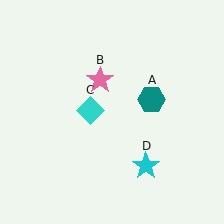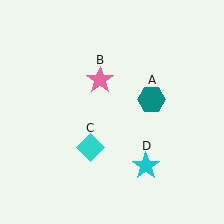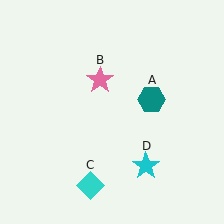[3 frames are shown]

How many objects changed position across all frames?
1 object changed position: cyan diamond (object C).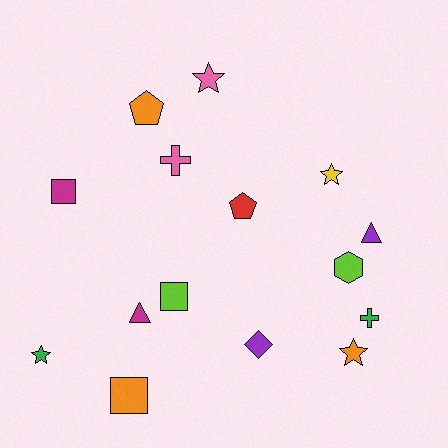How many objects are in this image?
There are 15 objects.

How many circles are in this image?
There are no circles.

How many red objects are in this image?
There is 1 red object.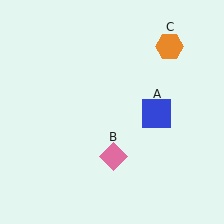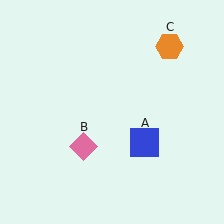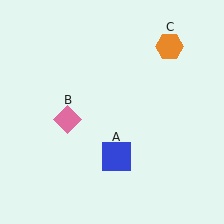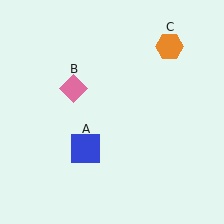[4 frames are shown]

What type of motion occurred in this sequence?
The blue square (object A), pink diamond (object B) rotated clockwise around the center of the scene.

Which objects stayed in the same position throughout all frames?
Orange hexagon (object C) remained stationary.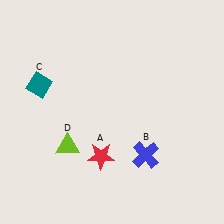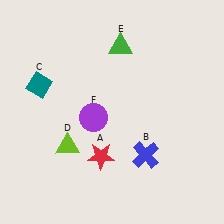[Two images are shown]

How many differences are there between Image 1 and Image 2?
There are 2 differences between the two images.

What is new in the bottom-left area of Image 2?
A purple circle (F) was added in the bottom-left area of Image 2.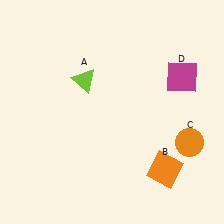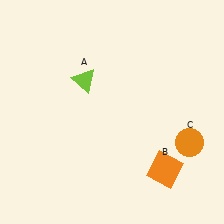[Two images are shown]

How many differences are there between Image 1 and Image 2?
There is 1 difference between the two images.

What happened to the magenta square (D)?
The magenta square (D) was removed in Image 2. It was in the top-right area of Image 1.